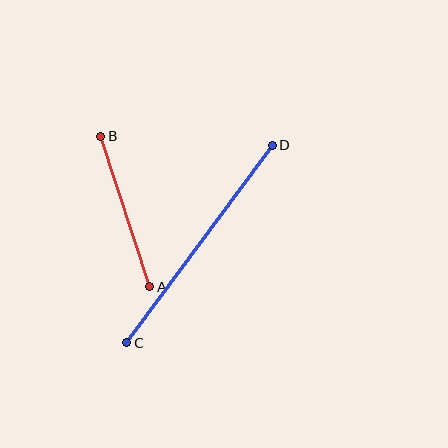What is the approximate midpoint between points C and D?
The midpoint is at approximately (200, 244) pixels.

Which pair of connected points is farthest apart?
Points C and D are farthest apart.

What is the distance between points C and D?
The distance is approximately 246 pixels.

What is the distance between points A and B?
The distance is approximately 158 pixels.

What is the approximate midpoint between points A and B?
The midpoint is at approximately (125, 211) pixels.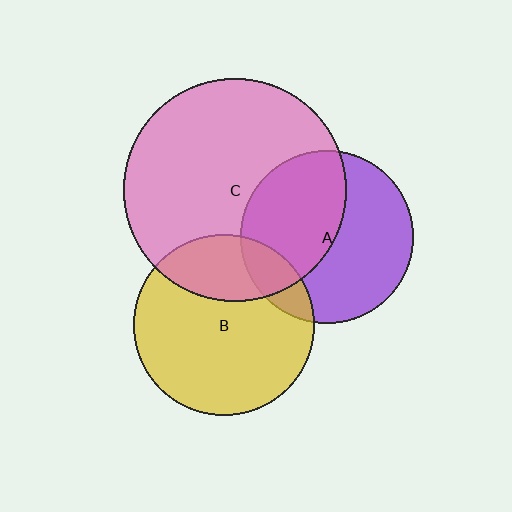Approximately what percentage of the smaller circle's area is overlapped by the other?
Approximately 25%.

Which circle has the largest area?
Circle C (pink).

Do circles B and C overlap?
Yes.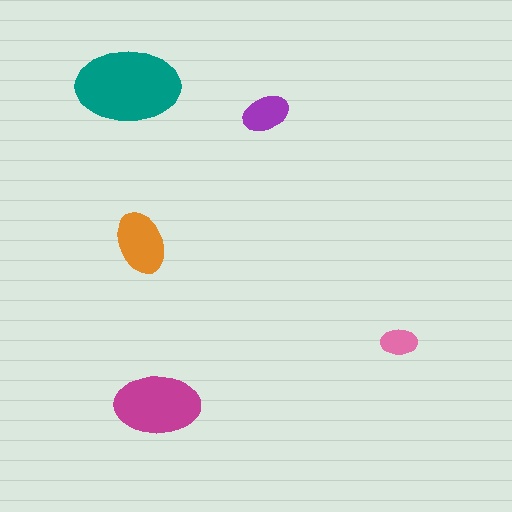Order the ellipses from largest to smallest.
the teal one, the magenta one, the orange one, the purple one, the pink one.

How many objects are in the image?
There are 5 objects in the image.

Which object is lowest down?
The magenta ellipse is bottommost.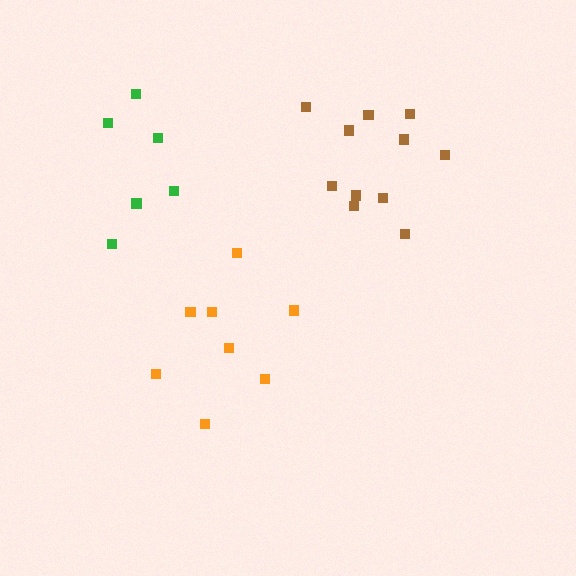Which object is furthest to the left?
The green cluster is leftmost.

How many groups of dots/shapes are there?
There are 3 groups.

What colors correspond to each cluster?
The clusters are colored: brown, green, orange.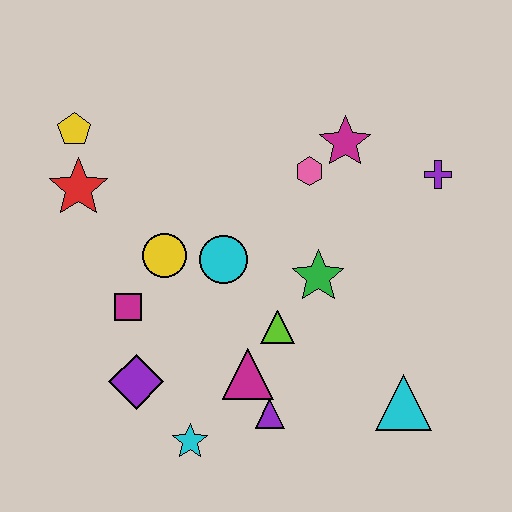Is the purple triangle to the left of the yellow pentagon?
No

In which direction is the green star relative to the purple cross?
The green star is to the left of the purple cross.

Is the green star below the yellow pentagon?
Yes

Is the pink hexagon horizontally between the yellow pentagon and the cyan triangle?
Yes